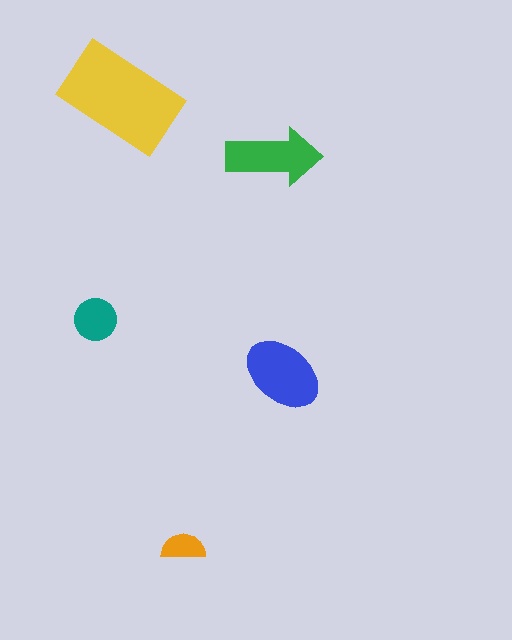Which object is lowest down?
The orange semicircle is bottommost.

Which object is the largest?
The yellow rectangle.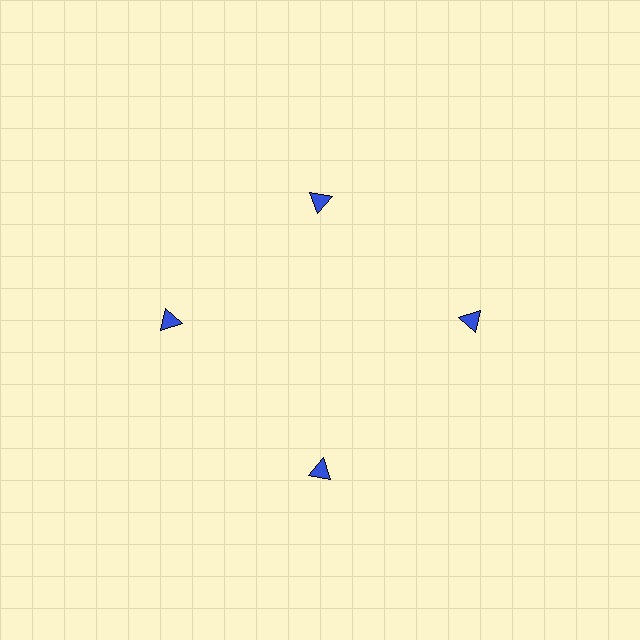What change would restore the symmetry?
The symmetry would be restored by moving it outward, back onto the ring so that all 4 triangles sit at equal angles and equal distance from the center.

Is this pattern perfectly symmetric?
No. The 4 blue triangles are arranged in a ring, but one element near the 12 o'clock position is pulled inward toward the center, breaking the 4-fold rotational symmetry.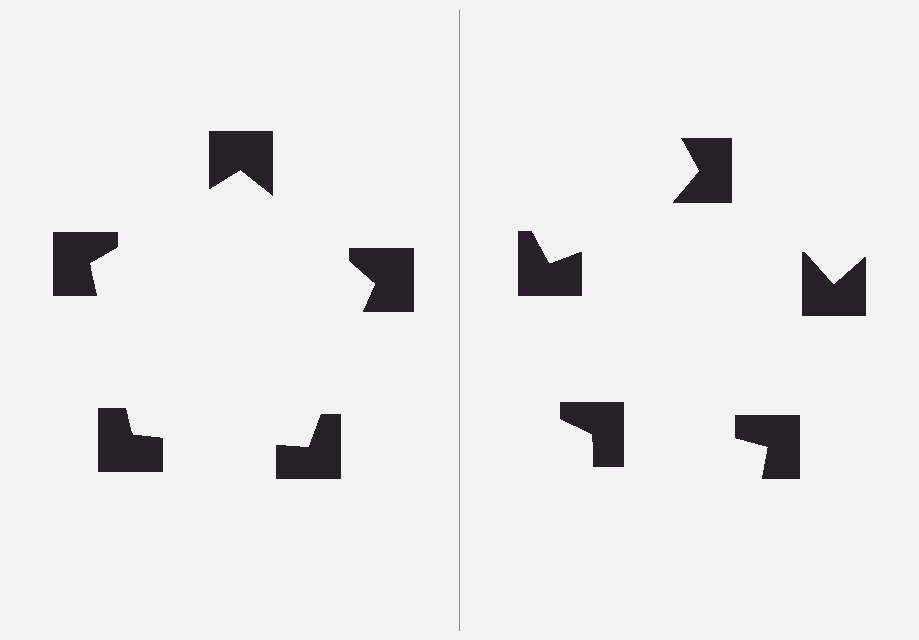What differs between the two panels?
The notched squares are positioned identically on both sides; only the wedge orientations differ. On the left they align to a pentagon; on the right they are misaligned.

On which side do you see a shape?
An illusory pentagon appears on the left side. On the right side the wedge cuts are rotated, so no coherent shape forms.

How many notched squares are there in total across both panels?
10 — 5 on each side.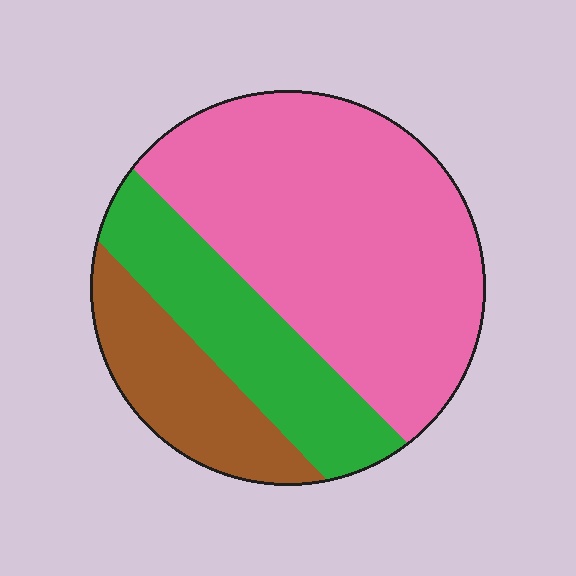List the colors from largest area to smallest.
From largest to smallest: pink, green, brown.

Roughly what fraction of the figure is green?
Green takes up about one quarter (1/4) of the figure.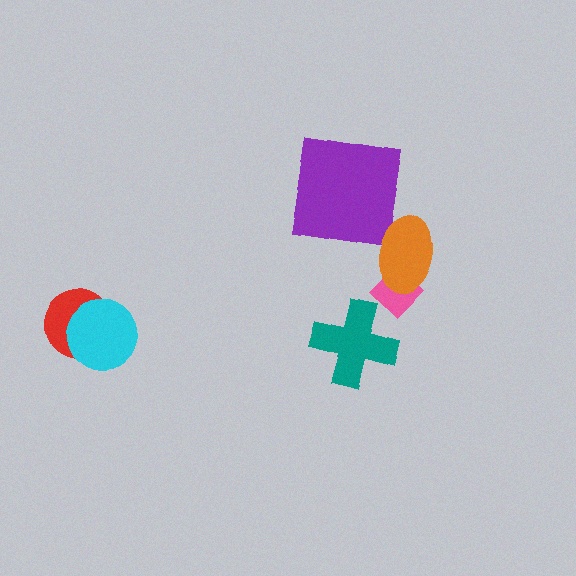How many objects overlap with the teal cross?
0 objects overlap with the teal cross.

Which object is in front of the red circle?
The cyan circle is in front of the red circle.